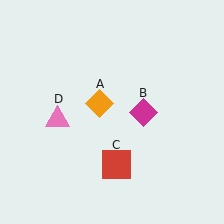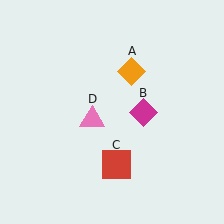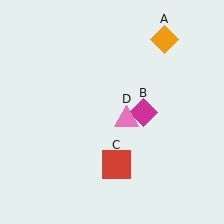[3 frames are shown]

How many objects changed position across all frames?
2 objects changed position: orange diamond (object A), pink triangle (object D).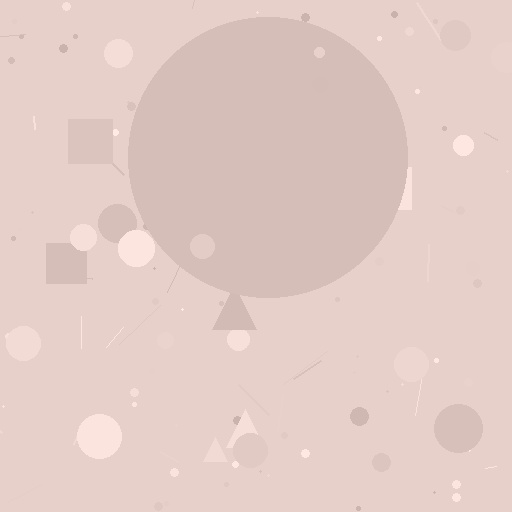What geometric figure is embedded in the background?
A circle is embedded in the background.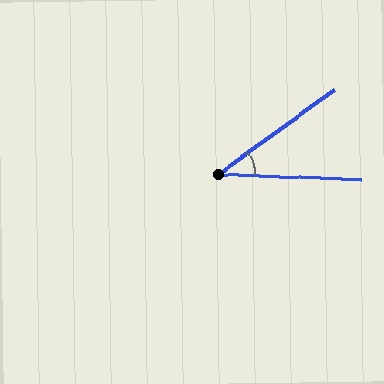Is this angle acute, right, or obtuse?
It is acute.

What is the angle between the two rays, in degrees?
Approximately 38 degrees.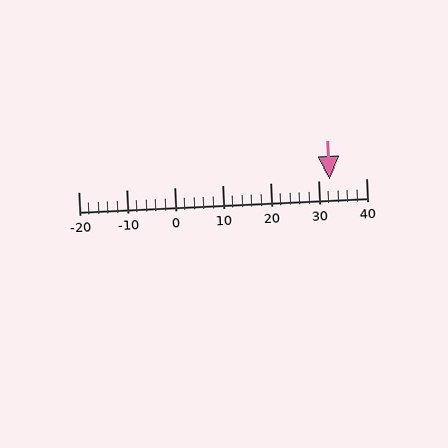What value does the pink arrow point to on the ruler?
The pink arrow points to approximately 32.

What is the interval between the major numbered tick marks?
The major tick marks are spaced 10 units apart.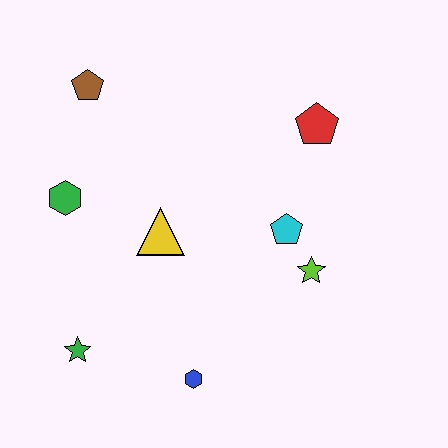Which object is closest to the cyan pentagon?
The lime star is closest to the cyan pentagon.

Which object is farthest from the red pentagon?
The green star is farthest from the red pentagon.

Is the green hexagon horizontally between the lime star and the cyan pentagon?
No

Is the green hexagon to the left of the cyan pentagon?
Yes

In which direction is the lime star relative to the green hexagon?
The lime star is to the right of the green hexagon.